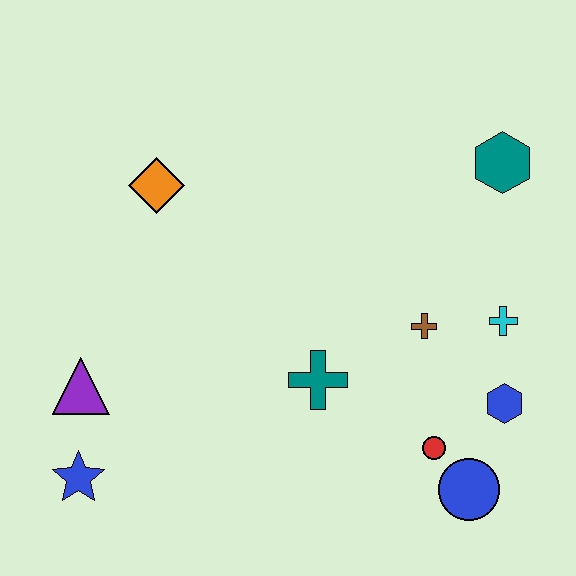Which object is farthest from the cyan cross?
The blue star is farthest from the cyan cross.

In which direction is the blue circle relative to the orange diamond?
The blue circle is to the right of the orange diamond.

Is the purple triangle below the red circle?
No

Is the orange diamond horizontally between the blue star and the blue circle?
Yes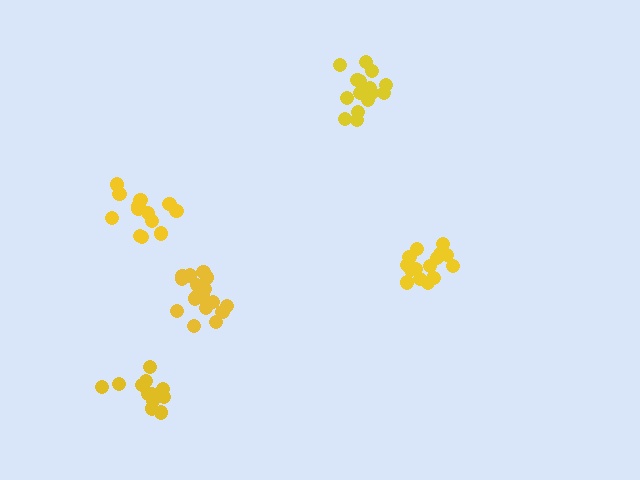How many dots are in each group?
Group 1: 16 dots, Group 2: 15 dots, Group 3: 17 dots, Group 4: 14 dots, Group 5: 13 dots (75 total).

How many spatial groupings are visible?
There are 5 spatial groupings.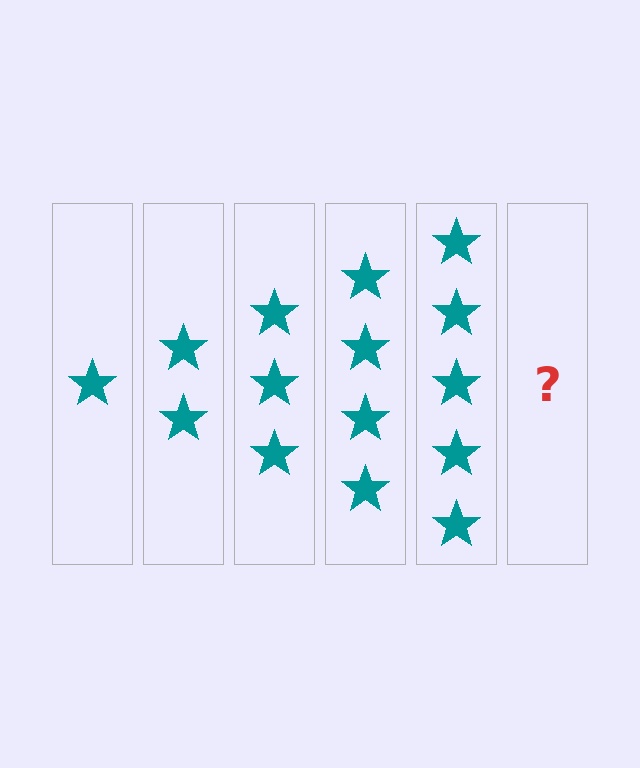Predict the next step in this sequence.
The next step is 6 stars.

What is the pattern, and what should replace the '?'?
The pattern is that each step adds one more star. The '?' should be 6 stars.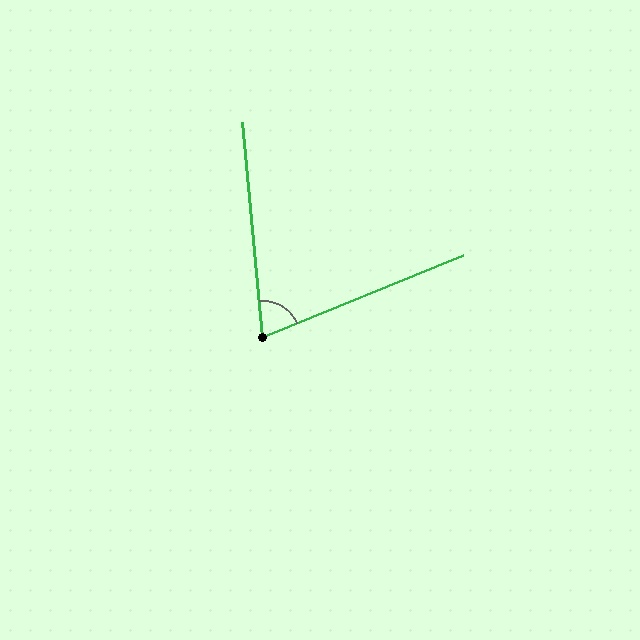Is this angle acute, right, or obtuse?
It is acute.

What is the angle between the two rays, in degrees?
Approximately 73 degrees.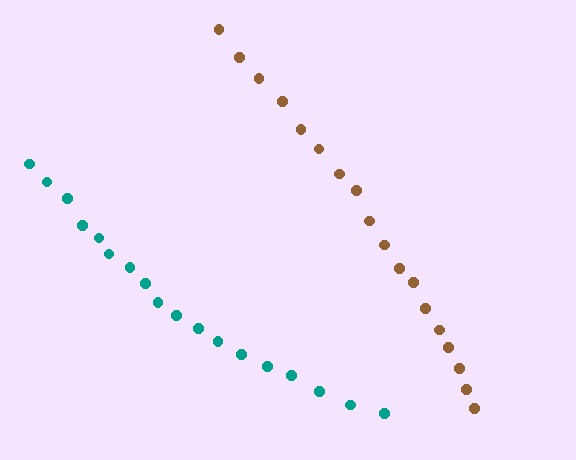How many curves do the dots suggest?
There are 2 distinct paths.